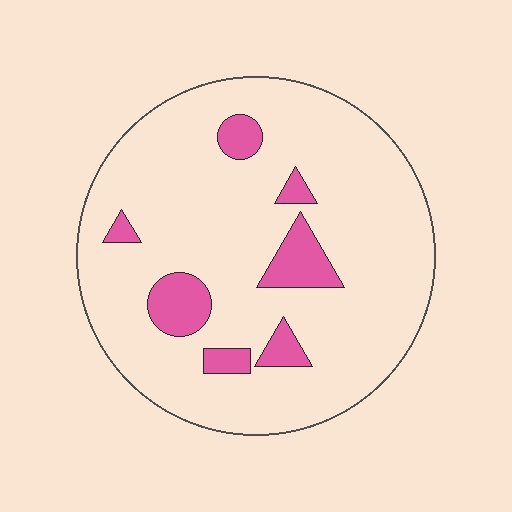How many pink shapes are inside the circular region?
7.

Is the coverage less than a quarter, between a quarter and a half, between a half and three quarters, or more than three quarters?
Less than a quarter.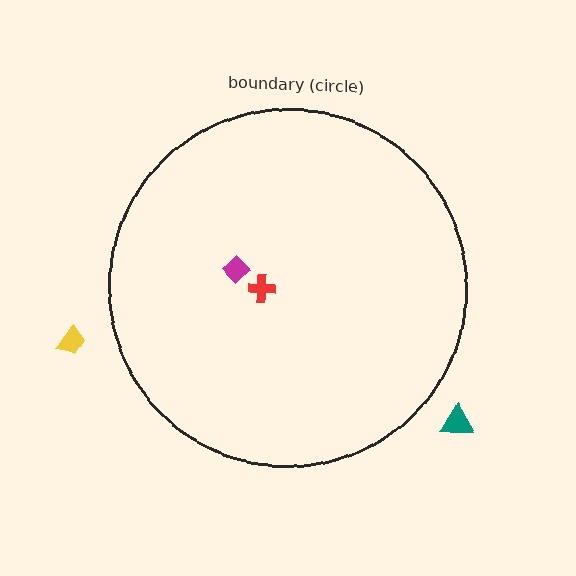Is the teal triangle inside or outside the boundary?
Outside.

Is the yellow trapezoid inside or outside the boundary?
Outside.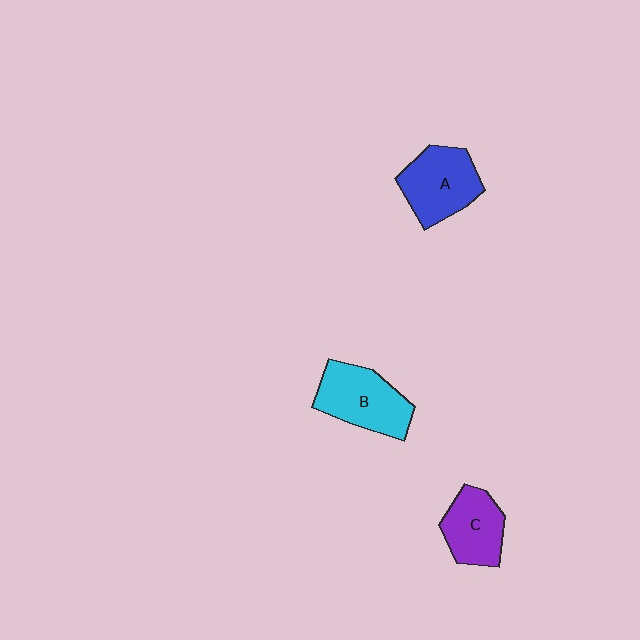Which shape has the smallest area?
Shape C (purple).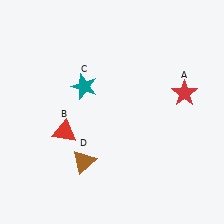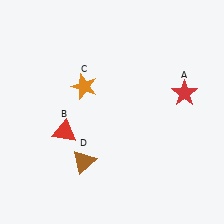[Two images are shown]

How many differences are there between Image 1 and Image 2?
There is 1 difference between the two images.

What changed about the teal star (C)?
In Image 1, C is teal. In Image 2, it changed to orange.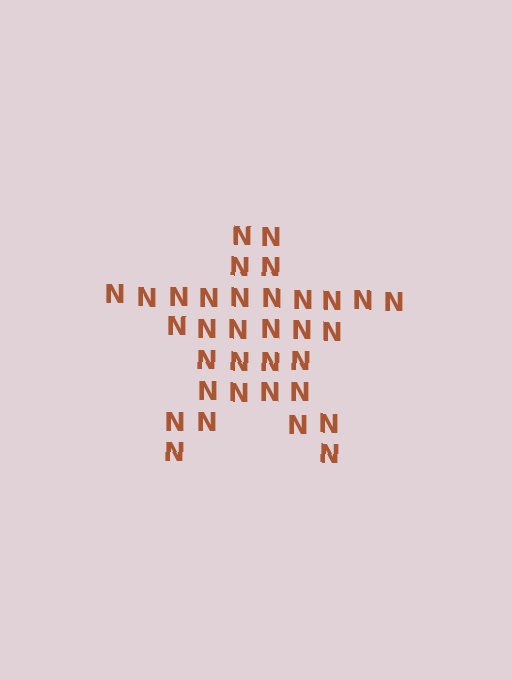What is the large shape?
The large shape is a star.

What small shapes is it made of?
It is made of small letter N's.